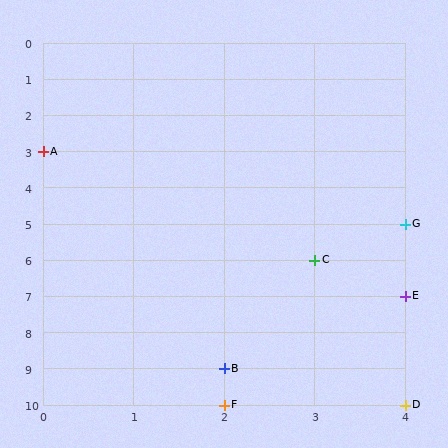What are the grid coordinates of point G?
Point G is at grid coordinates (4, 5).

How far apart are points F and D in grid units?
Points F and D are 2 columns apart.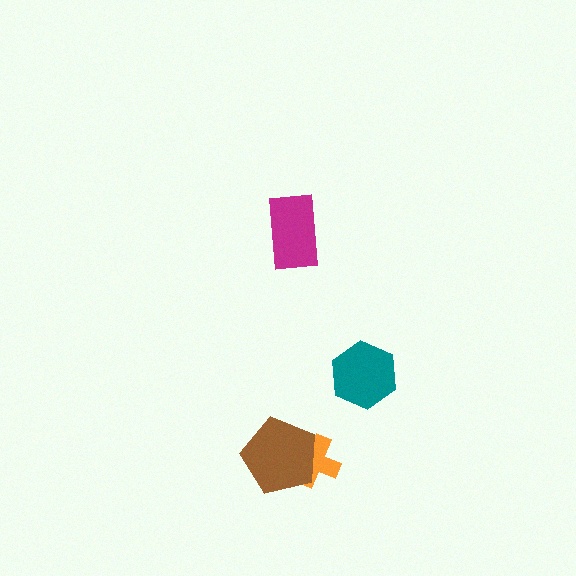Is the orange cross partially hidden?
Yes, it is partially covered by another shape.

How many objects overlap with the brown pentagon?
1 object overlaps with the brown pentagon.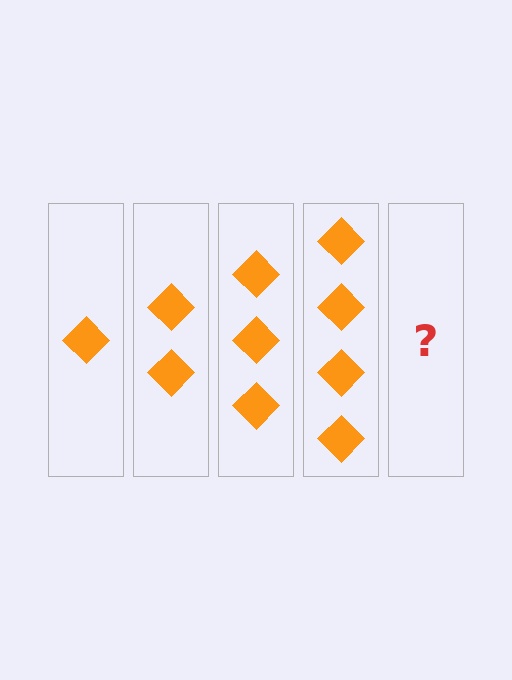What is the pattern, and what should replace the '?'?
The pattern is that each step adds one more diamond. The '?' should be 5 diamonds.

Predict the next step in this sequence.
The next step is 5 diamonds.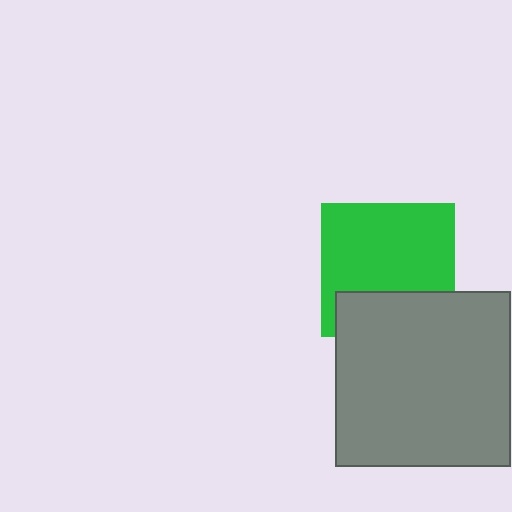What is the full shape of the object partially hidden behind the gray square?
The partially hidden object is a green square.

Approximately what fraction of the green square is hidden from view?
Roughly 31% of the green square is hidden behind the gray square.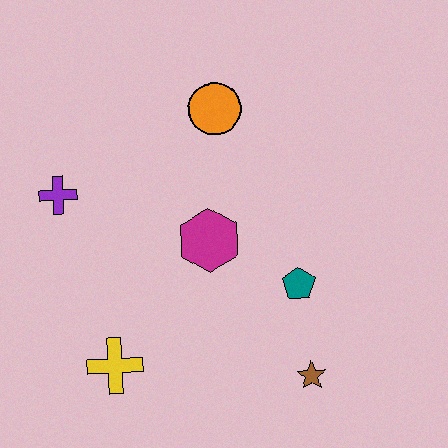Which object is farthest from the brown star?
The purple cross is farthest from the brown star.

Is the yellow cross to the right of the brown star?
No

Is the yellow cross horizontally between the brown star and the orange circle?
No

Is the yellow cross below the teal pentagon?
Yes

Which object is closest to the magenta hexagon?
The teal pentagon is closest to the magenta hexagon.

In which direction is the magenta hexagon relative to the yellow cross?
The magenta hexagon is above the yellow cross.